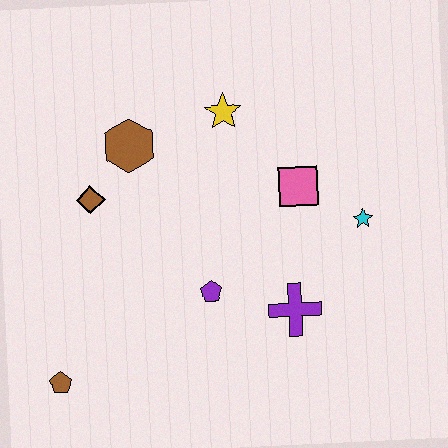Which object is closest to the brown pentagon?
The purple pentagon is closest to the brown pentagon.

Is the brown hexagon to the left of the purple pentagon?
Yes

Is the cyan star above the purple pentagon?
Yes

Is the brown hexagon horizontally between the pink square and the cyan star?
No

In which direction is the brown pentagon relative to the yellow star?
The brown pentagon is below the yellow star.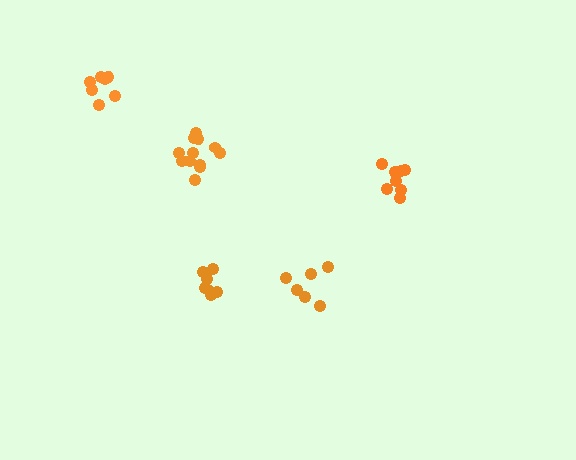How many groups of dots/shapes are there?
There are 5 groups.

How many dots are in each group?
Group 1: 8 dots, Group 2: 12 dots, Group 3: 7 dots, Group 4: 7 dots, Group 5: 6 dots (40 total).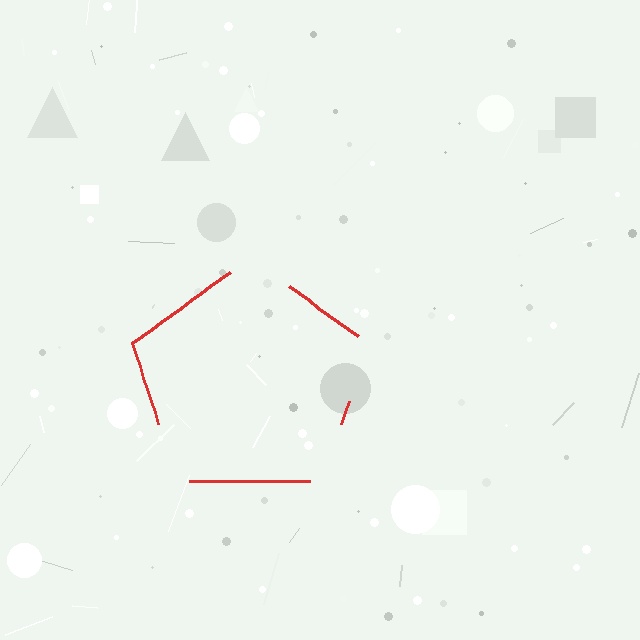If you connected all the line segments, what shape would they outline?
They would outline a pentagon.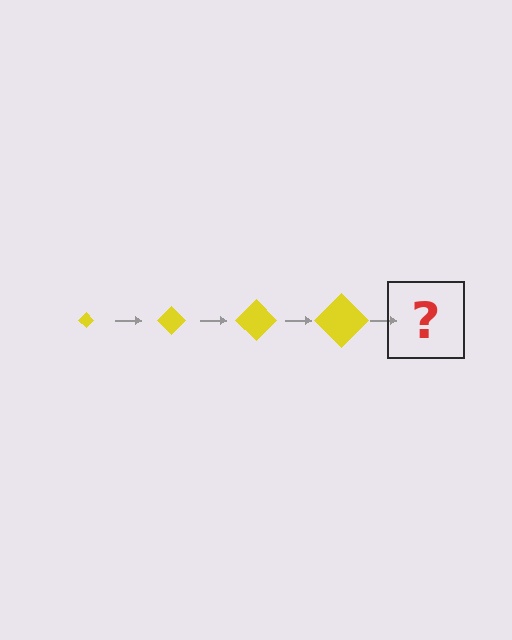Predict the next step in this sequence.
The next step is a yellow diamond, larger than the previous one.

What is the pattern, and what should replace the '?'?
The pattern is that the diamond gets progressively larger each step. The '?' should be a yellow diamond, larger than the previous one.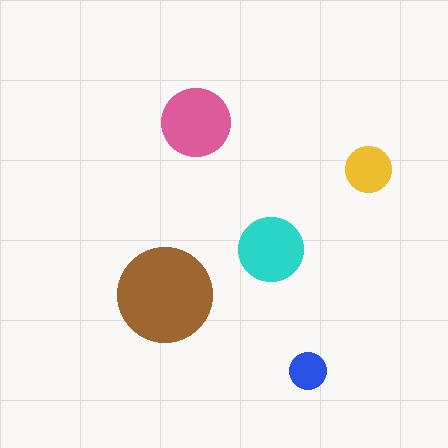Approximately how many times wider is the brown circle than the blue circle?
About 2.5 times wider.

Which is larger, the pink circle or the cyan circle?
The pink one.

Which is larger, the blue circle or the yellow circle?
The yellow one.